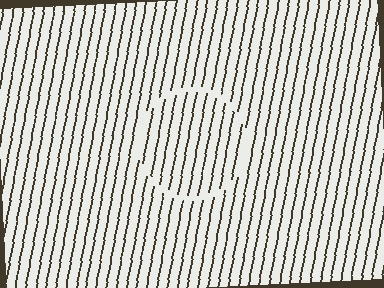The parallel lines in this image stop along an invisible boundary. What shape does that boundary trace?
An illusory circle. The interior of the shape contains the same grating, shifted by half a period — the contour is defined by the phase discontinuity where line-ends from the inner and outer gratings abut.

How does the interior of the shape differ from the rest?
The interior of the shape contains the same grating, shifted by half a period — the contour is defined by the phase discontinuity where line-ends from the inner and outer gratings abut.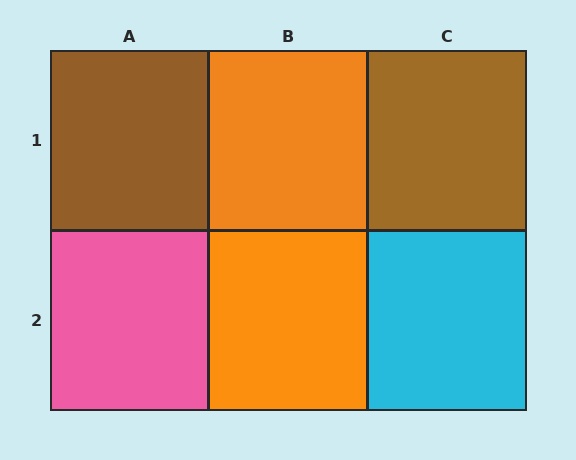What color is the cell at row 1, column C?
Brown.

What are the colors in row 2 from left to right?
Pink, orange, cyan.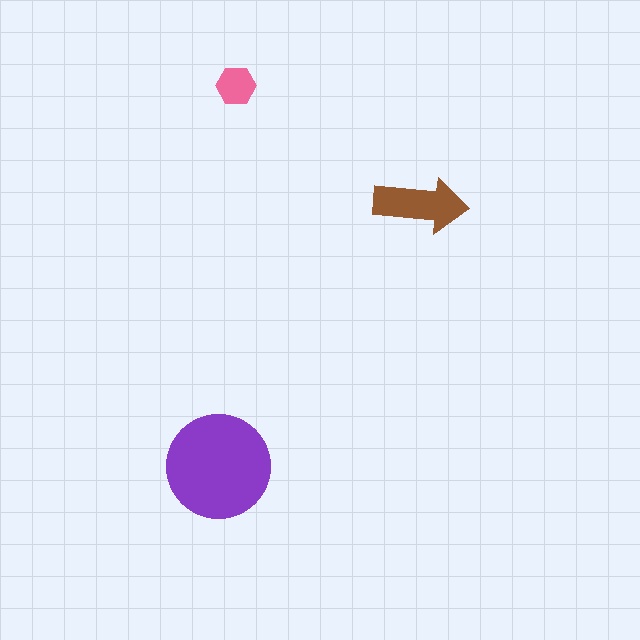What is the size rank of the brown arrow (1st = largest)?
2nd.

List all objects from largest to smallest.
The purple circle, the brown arrow, the pink hexagon.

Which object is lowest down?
The purple circle is bottommost.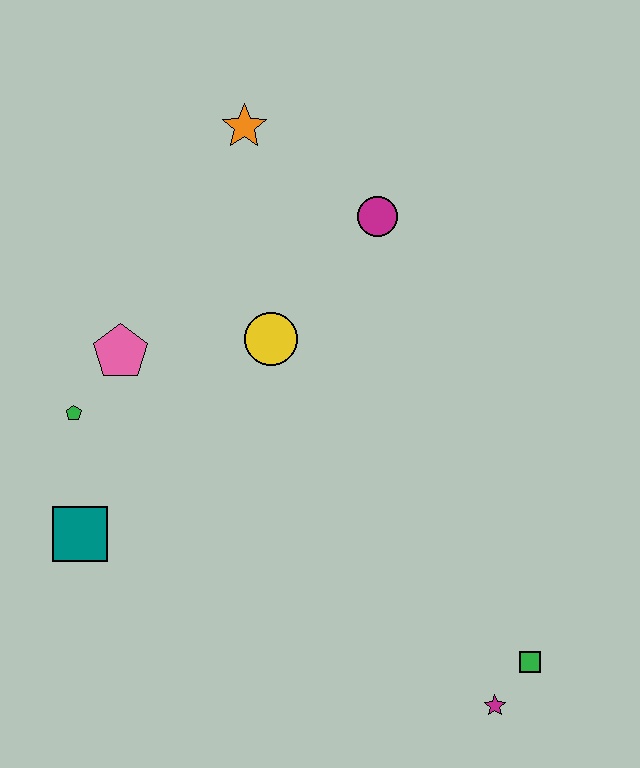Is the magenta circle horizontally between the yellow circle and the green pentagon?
No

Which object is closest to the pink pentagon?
The green pentagon is closest to the pink pentagon.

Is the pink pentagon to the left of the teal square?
No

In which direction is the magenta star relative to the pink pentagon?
The magenta star is to the right of the pink pentagon.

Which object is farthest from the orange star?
The magenta star is farthest from the orange star.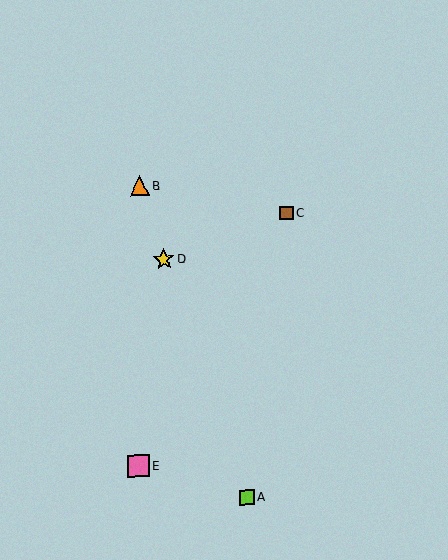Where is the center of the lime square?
The center of the lime square is at (247, 498).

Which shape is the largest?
The pink square (labeled E) is the largest.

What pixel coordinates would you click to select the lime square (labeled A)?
Click at (247, 498) to select the lime square A.